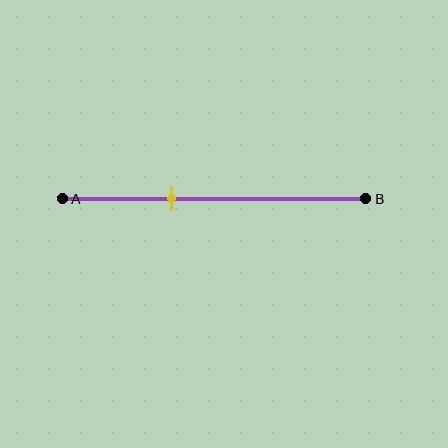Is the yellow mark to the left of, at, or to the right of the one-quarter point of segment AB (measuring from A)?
The yellow mark is to the right of the one-quarter point of segment AB.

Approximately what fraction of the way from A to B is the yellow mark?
The yellow mark is approximately 35% of the way from A to B.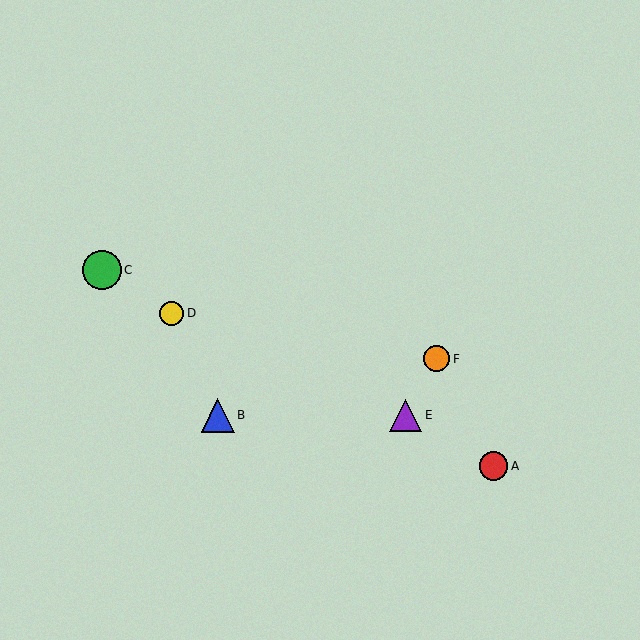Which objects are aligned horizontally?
Objects B, E are aligned horizontally.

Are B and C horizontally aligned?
No, B is at y≈415 and C is at y≈270.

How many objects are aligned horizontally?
2 objects (B, E) are aligned horizontally.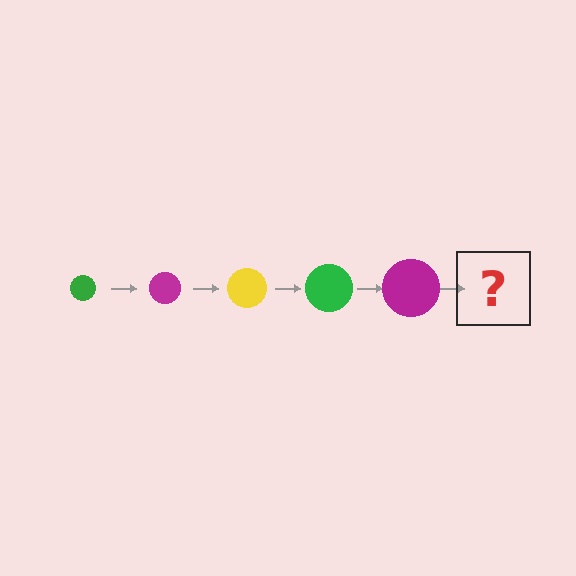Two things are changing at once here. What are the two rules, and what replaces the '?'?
The two rules are that the circle grows larger each step and the color cycles through green, magenta, and yellow. The '?' should be a yellow circle, larger than the previous one.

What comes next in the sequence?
The next element should be a yellow circle, larger than the previous one.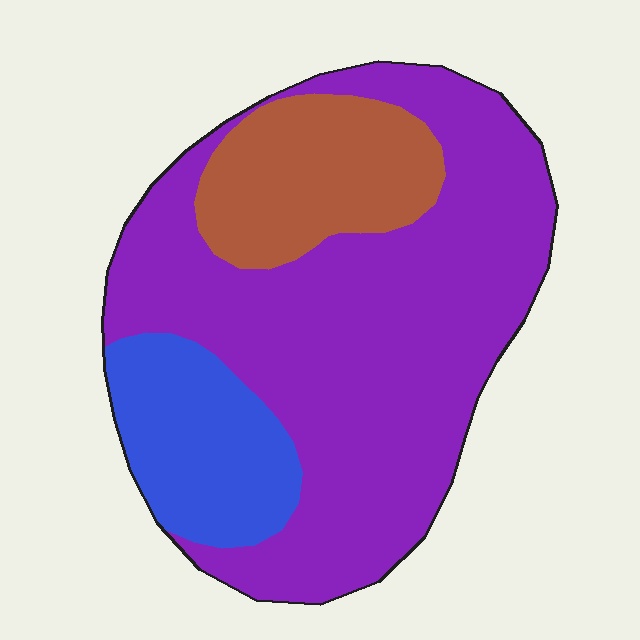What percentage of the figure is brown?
Brown covers roughly 20% of the figure.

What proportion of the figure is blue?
Blue takes up about one sixth (1/6) of the figure.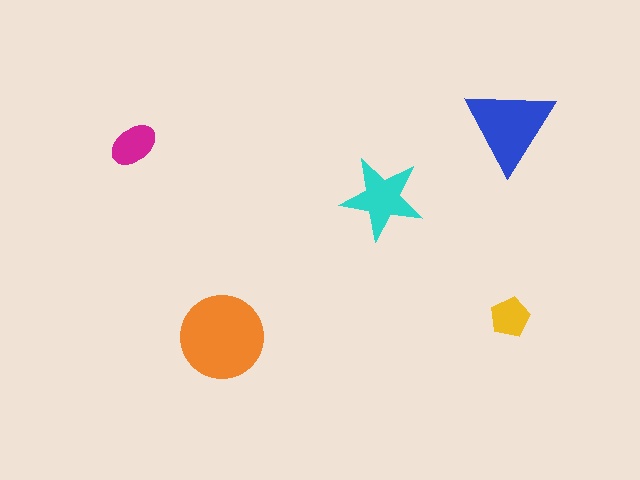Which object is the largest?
The orange circle.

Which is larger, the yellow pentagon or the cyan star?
The cyan star.